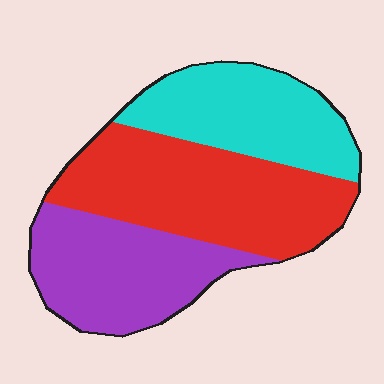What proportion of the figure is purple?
Purple covers around 30% of the figure.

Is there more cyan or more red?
Red.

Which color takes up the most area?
Red, at roughly 40%.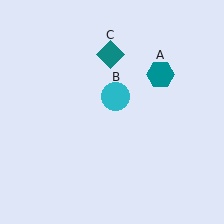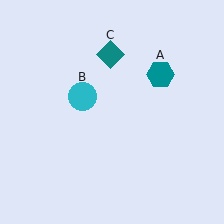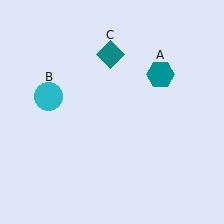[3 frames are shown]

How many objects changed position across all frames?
1 object changed position: cyan circle (object B).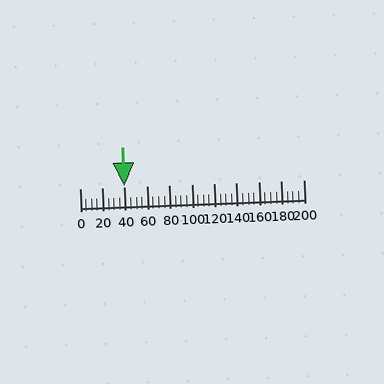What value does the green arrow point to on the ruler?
The green arrow points to approximately 40.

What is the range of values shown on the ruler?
The ruler shows values from 0 to 200.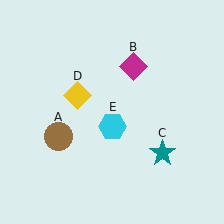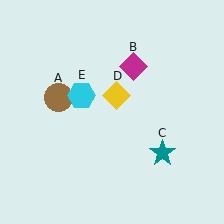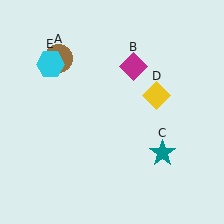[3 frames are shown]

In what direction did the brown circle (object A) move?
The brown circle (object A) moved up.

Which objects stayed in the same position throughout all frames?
Magenta diamond (object B) and teal star (object C) remained stationary.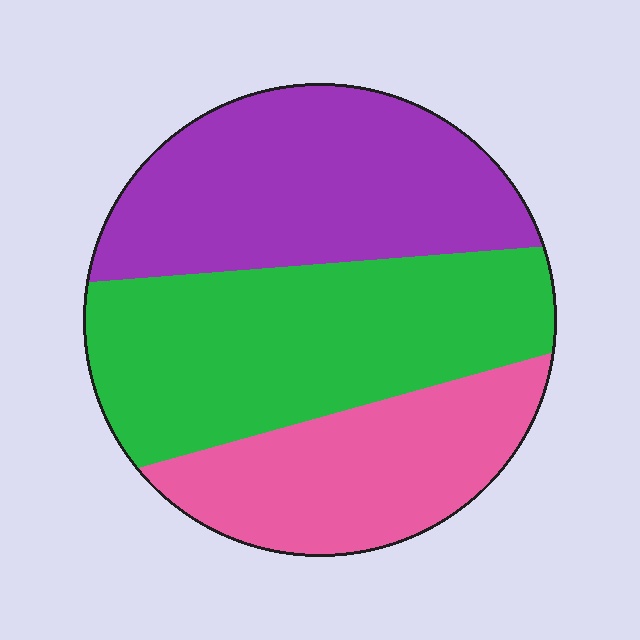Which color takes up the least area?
Pink, at roughly 25%.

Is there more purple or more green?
Green.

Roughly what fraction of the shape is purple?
Purple takes up about one third (1/3) of the shape.